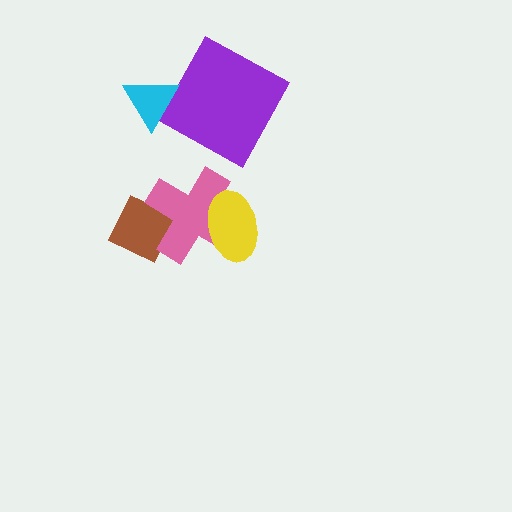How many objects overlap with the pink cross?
2 objects overlap with the pink cross.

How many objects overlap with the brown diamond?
1 object overlaps with the brown diamond.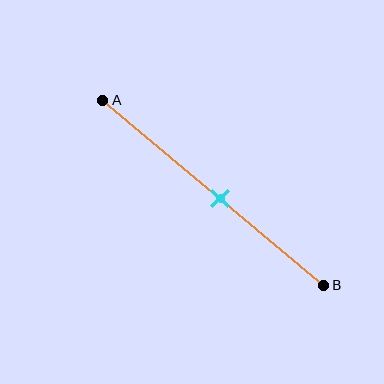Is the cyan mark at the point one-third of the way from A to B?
No, the mark is at about 55% from A, not at the 33% one-third point.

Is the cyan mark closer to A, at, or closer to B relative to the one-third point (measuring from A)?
The cyan mark is closer to point B than the one-third point of segment AB.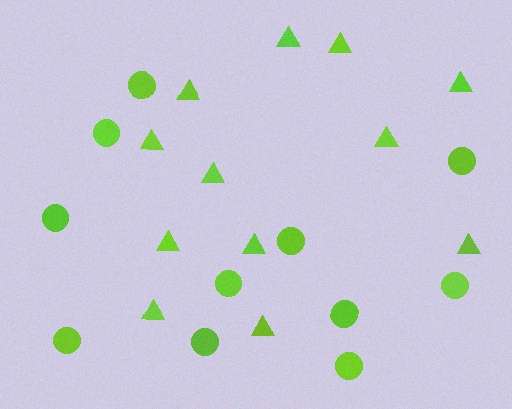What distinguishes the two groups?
There are 2 groups: one group of triangles (12) and one group of circles (11).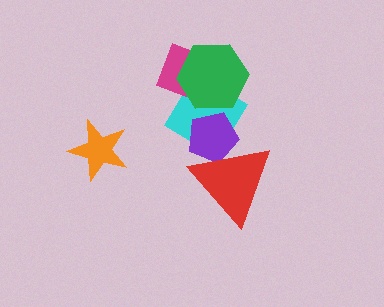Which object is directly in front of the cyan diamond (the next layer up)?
The magenta diamond is directly in front of the cyan diamond.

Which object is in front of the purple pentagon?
The red triangle is in front of the purple pentagon.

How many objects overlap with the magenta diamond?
2 objects overlap with the magenta diamond.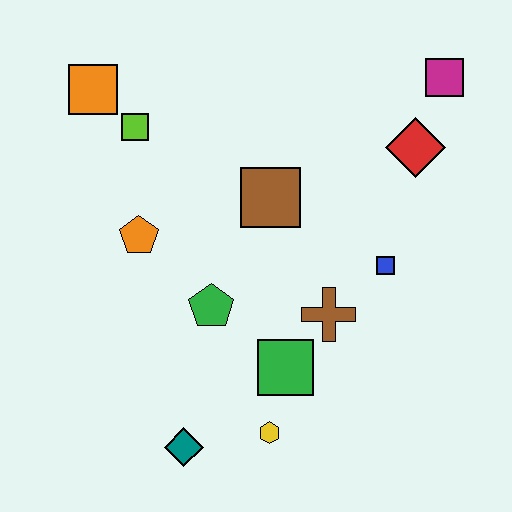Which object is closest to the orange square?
The lime square is closest to the orange square.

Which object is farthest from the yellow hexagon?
The magenta square is farthest from the yellow hexagon.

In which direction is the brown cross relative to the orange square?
The brown cross is to the right of the orange square.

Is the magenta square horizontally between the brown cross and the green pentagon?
No